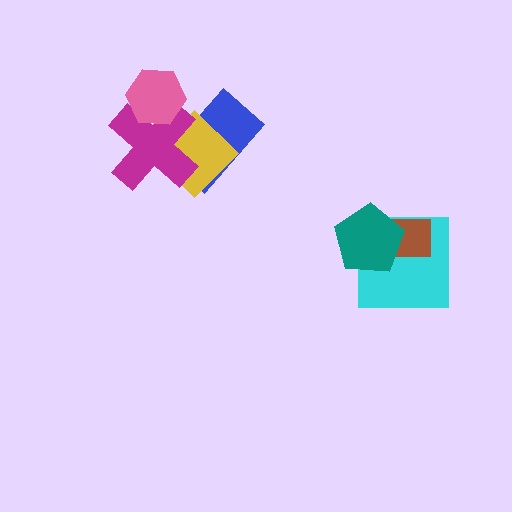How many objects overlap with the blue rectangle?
2 objects overlap with the blue rectangle.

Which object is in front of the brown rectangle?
The teal pentagon is in front of the brown rectangle.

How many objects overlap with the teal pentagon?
2 objects overlap with the teal pentagon.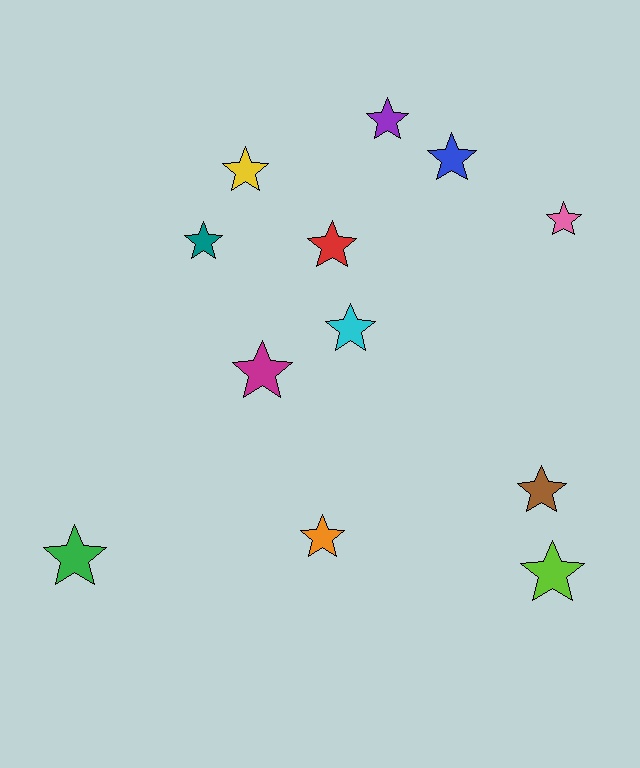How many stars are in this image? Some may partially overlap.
There are 12 stars.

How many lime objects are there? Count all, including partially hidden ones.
There is 1 lime object.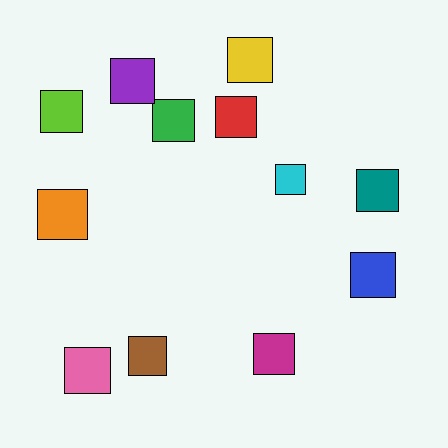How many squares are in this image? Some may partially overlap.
There are 12 squares.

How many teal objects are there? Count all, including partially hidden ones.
There is 1 teal object.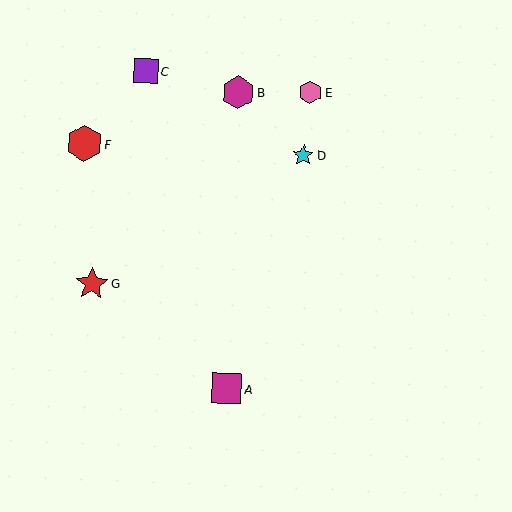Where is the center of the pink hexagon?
The center of the pink hexagon is at (310, 92).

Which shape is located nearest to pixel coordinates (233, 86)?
The magenta hexagon (labeled B) at (238, 92) is nearest to that location.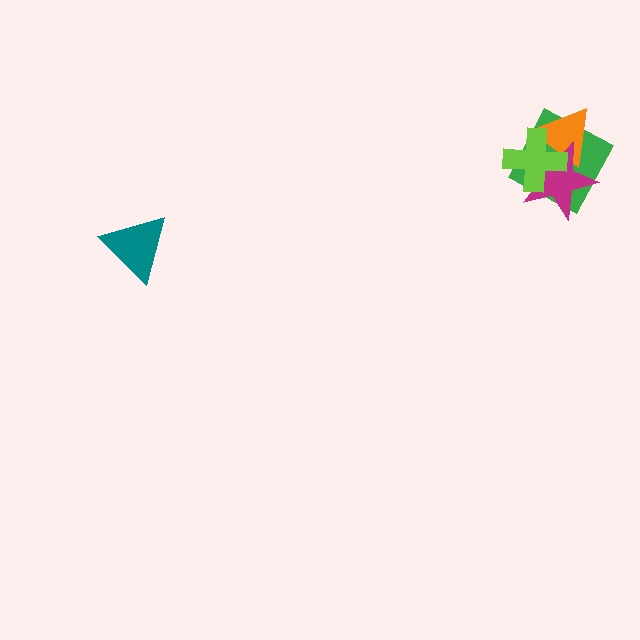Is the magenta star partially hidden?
Yes, it is partially covered by another shape.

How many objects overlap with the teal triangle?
0 objects overlap with the teal triangle.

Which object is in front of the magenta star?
The lime cross is in front of the magenta star.